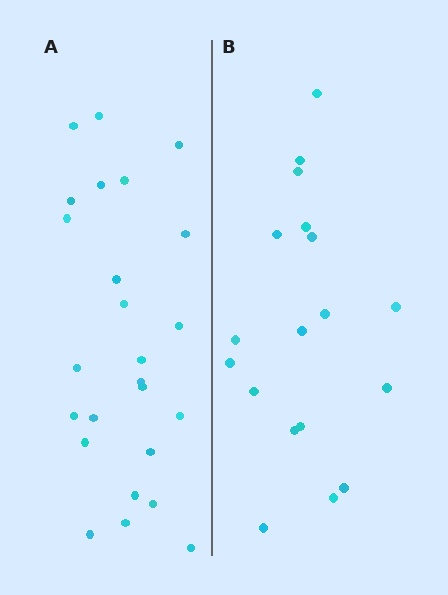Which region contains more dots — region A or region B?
Region A (the left region) has more dots.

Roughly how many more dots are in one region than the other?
Region A has roughly 8 or so more dots than region B.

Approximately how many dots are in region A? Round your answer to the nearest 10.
About 20 dots. (The exact count is 25, which rounds to 20.)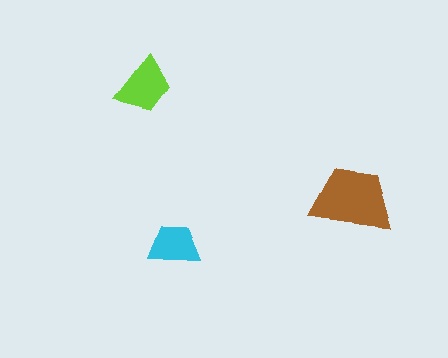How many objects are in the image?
There are 3 objects in the image.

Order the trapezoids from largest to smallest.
the brown one, the lime one, the cyan one.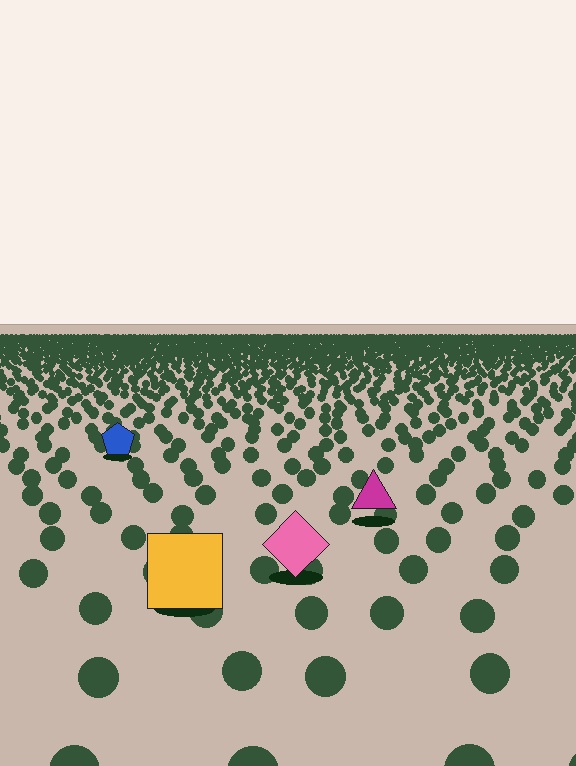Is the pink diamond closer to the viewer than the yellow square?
No. The yellow square is closer — you can tell from the texture gradient: the ground texture is coarser near it.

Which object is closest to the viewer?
The yellow square is closest. The texture marks near it are larger and more spread out.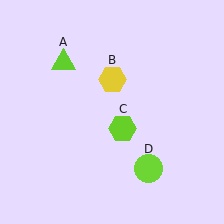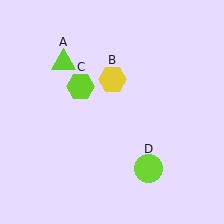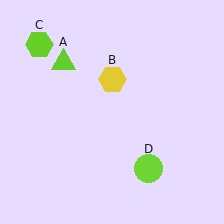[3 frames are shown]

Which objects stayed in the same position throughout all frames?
Lime triangle (object A) and yellow hexagon (object B) and lime circle (object D) remained stationary.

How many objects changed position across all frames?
1 object changed position: lime hexagon (object C).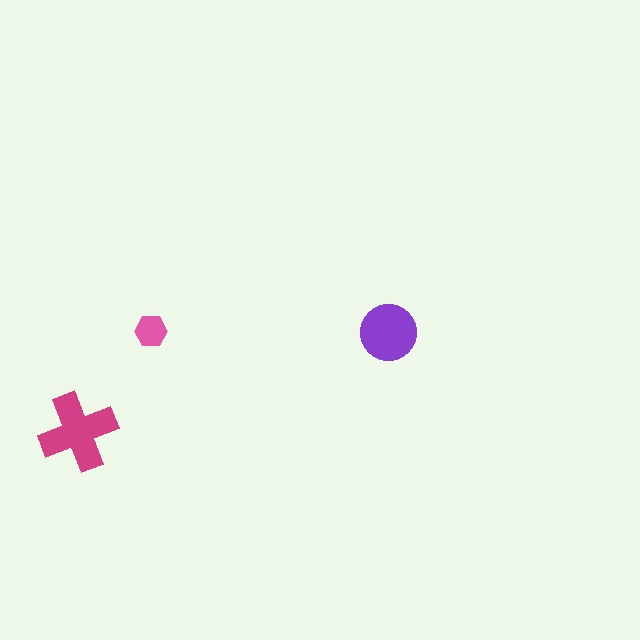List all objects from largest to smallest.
The magenta cross, the purple circle, the pink hexagon.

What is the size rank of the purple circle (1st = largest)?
2nd.